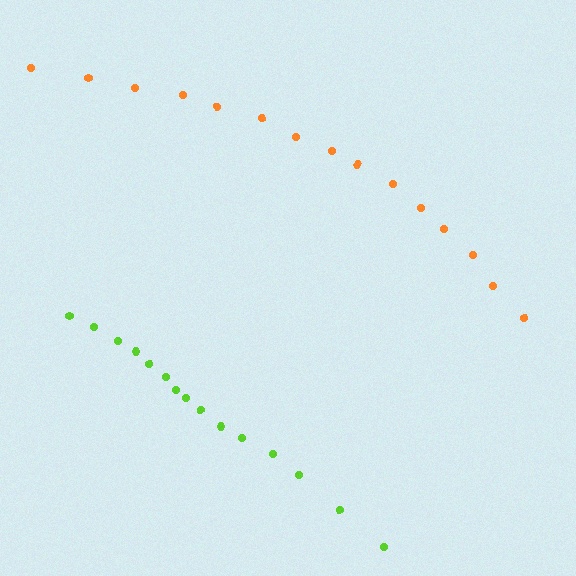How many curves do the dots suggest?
There are 2 distinct paths.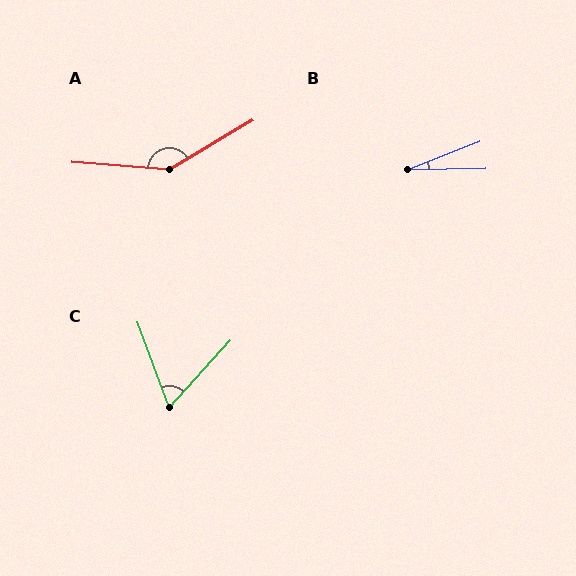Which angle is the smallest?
B, at approximately 20 degrees.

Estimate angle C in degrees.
Approximately 63 degrees.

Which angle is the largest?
A, at approximately 145 degrees.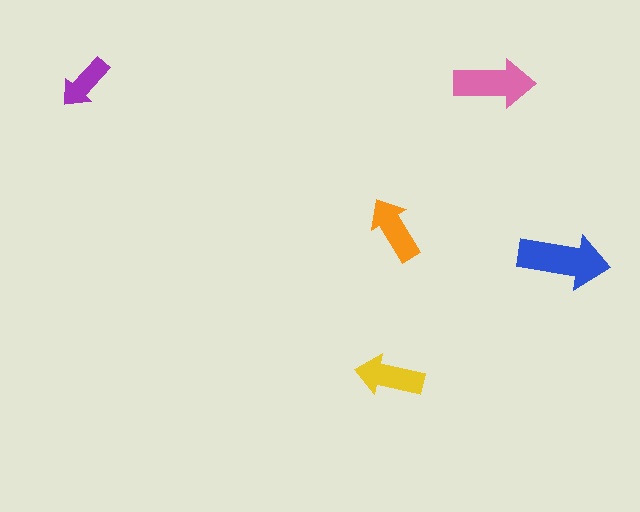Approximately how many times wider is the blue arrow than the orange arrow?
About 1.5 times wider.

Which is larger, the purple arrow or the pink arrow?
The pink one.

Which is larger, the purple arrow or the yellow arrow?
The yellow one.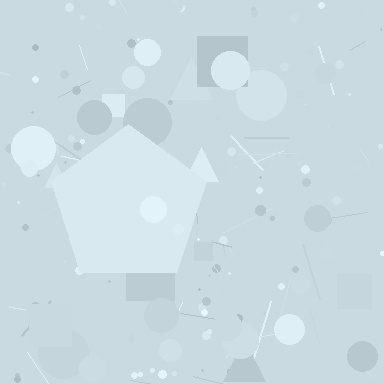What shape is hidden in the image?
A pentagon is hidden in the image.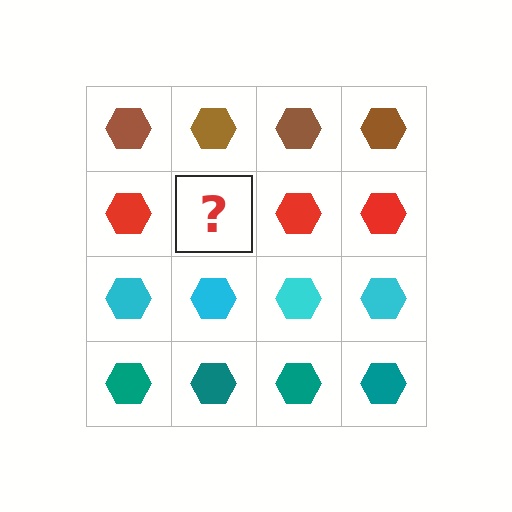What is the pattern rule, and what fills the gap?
The rule is that each row has a consistent color. The gap should be filled with a red hexagon.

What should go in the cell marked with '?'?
The missing cell should contain a red hexagon.